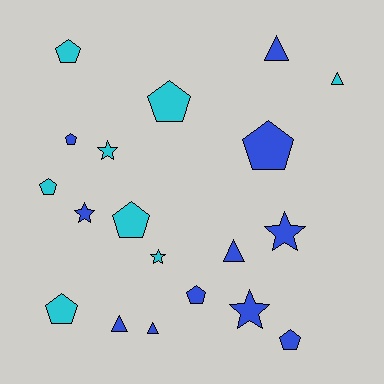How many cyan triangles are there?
There is 1 cyan triangle.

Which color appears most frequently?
Blue, with 11 objects.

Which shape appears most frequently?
Pentagon, with 9 objects.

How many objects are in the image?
There are 19 objects.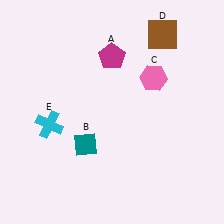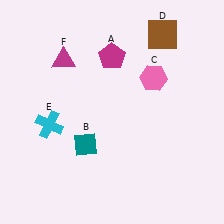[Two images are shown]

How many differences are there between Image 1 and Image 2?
There is 1 difference between the two images.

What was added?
A magenta triangle (F) was added in Image 2.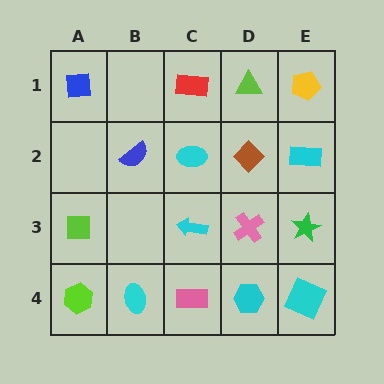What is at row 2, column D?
A brown diamond.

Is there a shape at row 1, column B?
No, that cell is empty.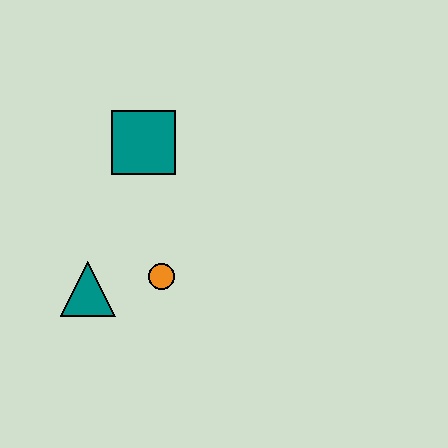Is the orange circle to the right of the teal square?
Yes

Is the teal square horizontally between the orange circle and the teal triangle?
Yes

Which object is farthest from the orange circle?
The teal square is farthest from the orange circle.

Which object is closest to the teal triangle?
The orange circle is closest to the teal triangle.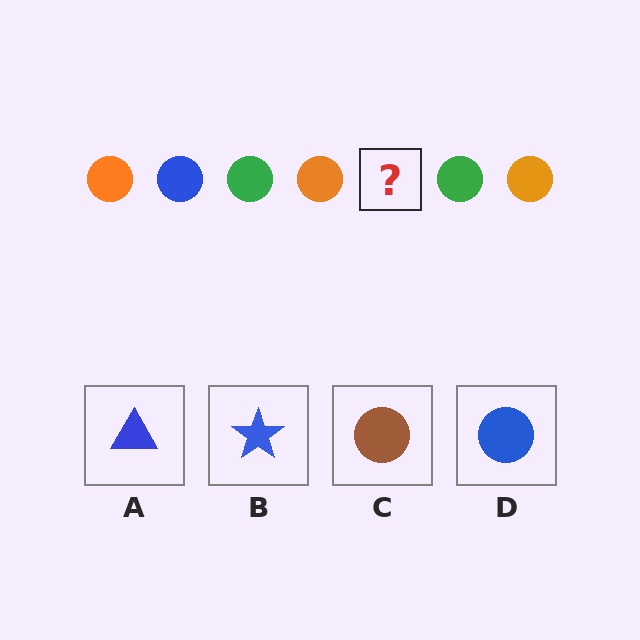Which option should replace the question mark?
Option D.